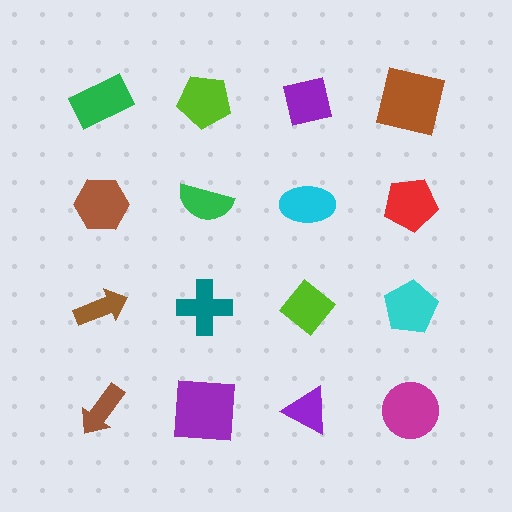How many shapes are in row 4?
4 shapes.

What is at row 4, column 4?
A magenta circle.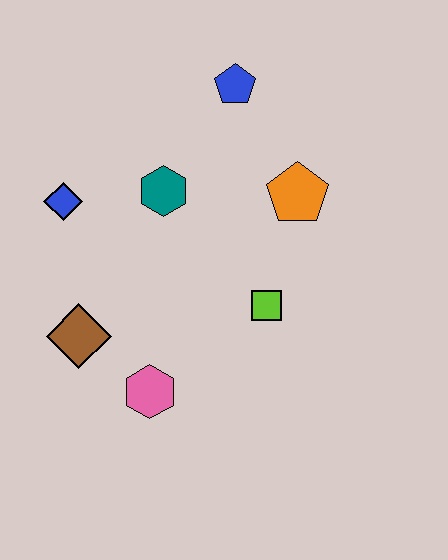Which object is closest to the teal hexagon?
The blue diamond is closest to the teal hexagon.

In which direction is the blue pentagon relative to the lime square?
The blue pentagon is above the lime square.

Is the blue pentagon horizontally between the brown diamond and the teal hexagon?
No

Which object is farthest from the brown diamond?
The blue pentagon is farthest from the brown diamond.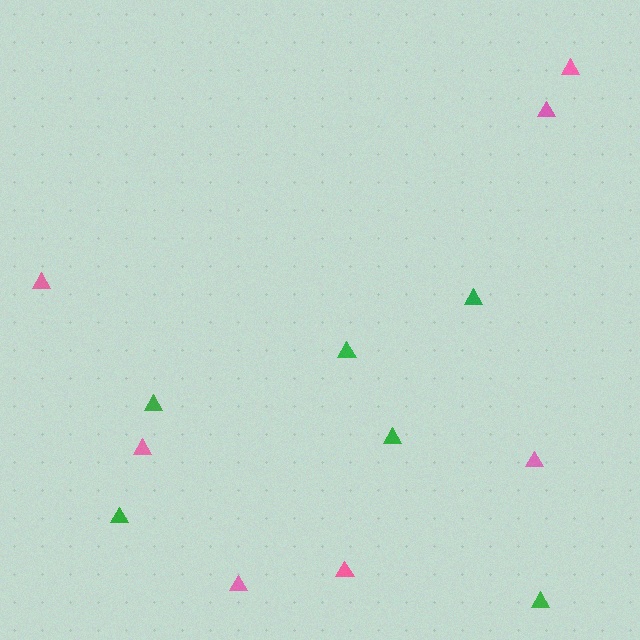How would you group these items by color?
There are 2 groups: one group of green triangles (6) and one group of pink triangles (7).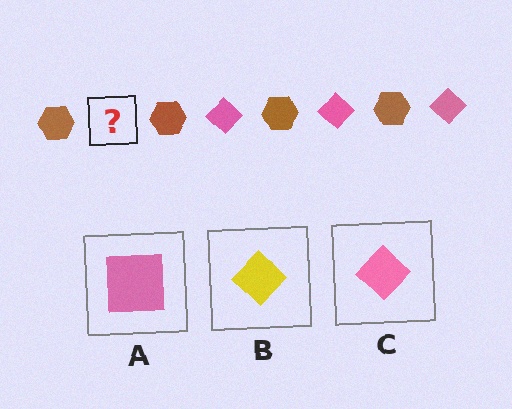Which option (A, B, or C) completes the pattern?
C.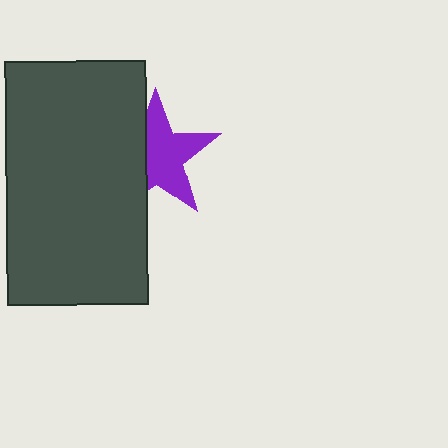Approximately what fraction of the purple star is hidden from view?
Roughly 36% of the purple star is hidden behind the dark gray rectangle.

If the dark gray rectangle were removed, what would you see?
You would see the complete purple star.